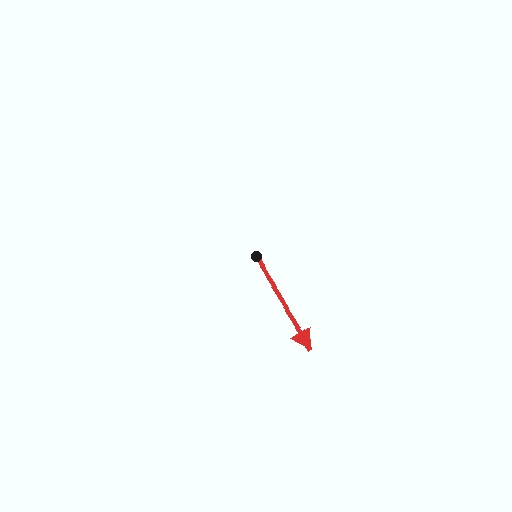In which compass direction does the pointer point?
Southeast.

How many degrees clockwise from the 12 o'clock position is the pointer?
Approximately 147 degrees.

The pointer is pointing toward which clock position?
Roughly 5 o'clock.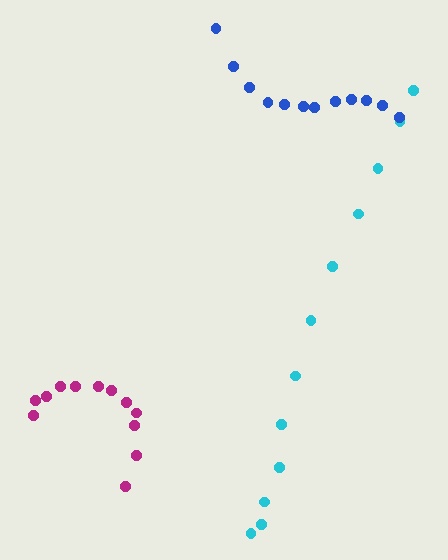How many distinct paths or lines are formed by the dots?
There are 3 distinct paths.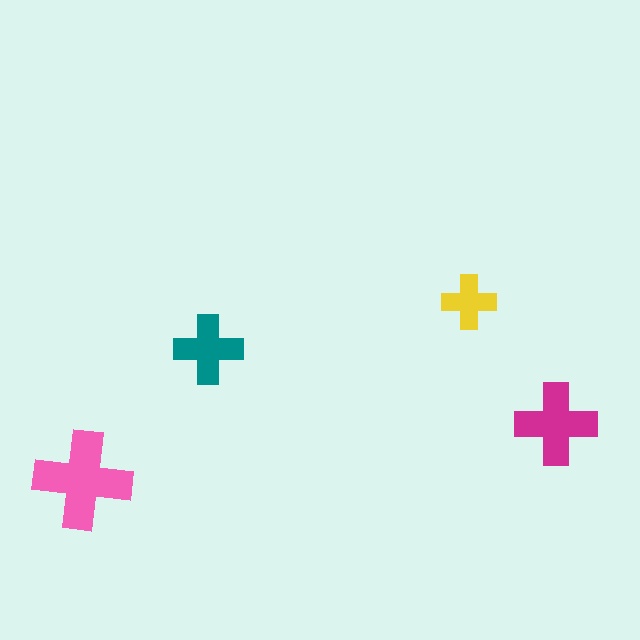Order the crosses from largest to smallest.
the pink one, the magenta one, the teal one, the yellow one.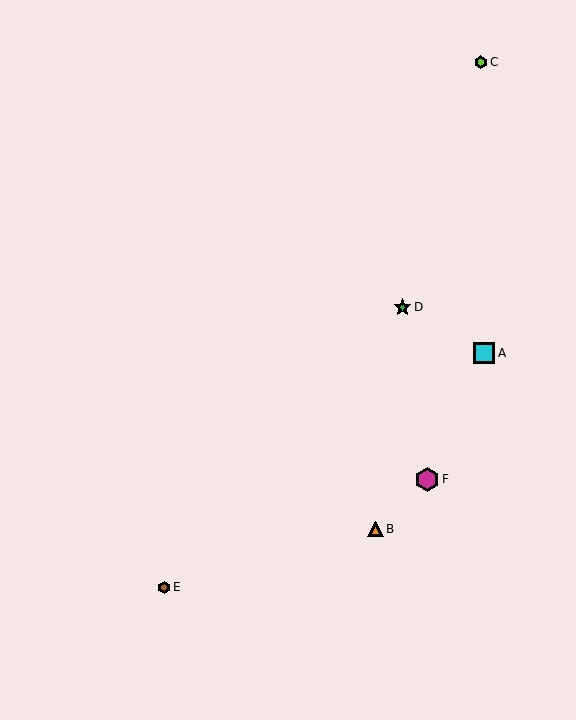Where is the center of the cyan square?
The center of the cyan square is at (484, 353).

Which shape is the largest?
The magenta hexagon (labeled F) is the largest.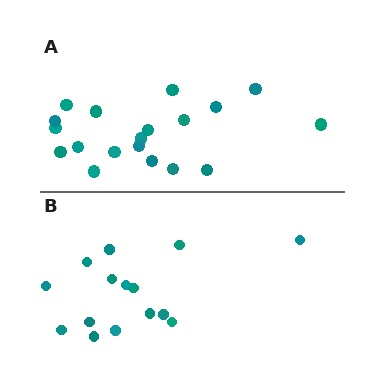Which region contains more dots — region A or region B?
Region A (the top region) has more dots.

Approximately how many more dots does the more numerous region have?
Region A has about 4 more dots than region B.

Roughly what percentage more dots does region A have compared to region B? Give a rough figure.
About 25% more.